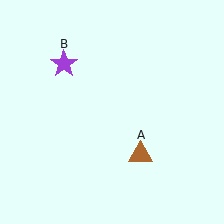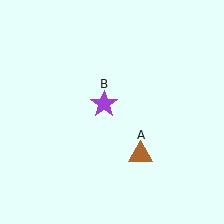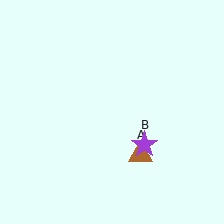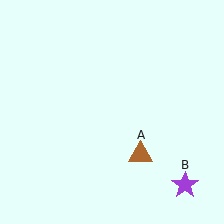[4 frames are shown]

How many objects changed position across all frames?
1 object changed position: purple star (object B).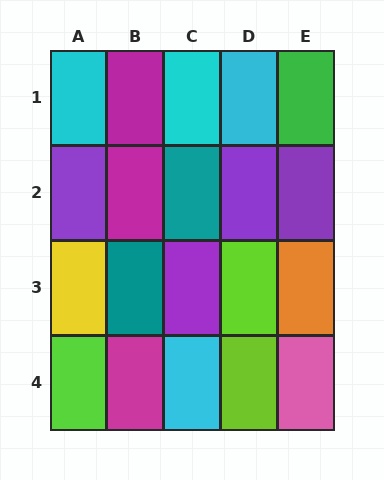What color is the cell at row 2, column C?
Teal.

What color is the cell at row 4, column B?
Magenta.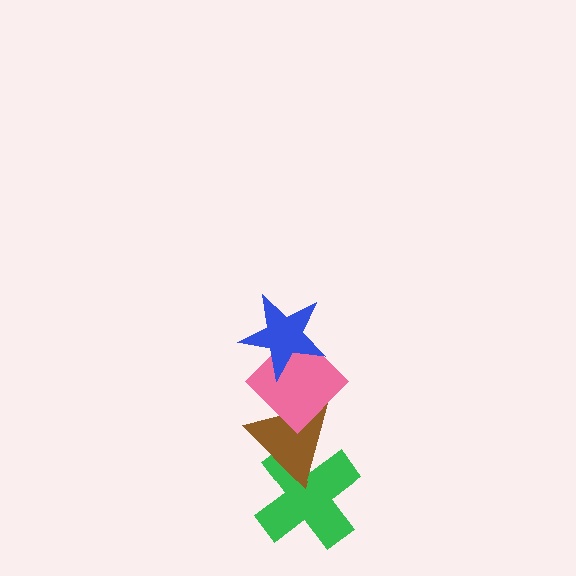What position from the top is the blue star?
The blue star is 1st from the top.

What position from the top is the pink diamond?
The pink diamond is 2nd from the top.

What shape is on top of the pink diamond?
The blue star is on top of the pink diamond.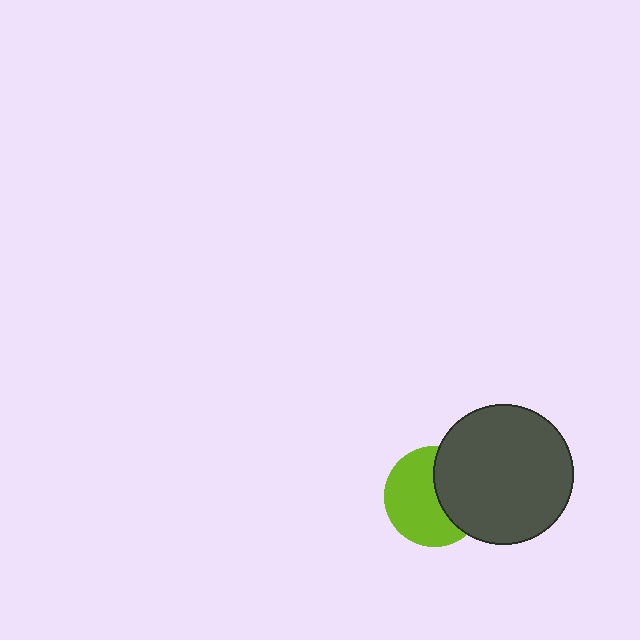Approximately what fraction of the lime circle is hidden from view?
Roughly 40% of the lime circle is hidden behind the dark gray circle.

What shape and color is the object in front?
The object in front is a dark gray circle.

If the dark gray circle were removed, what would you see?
You would see the complete lime circle.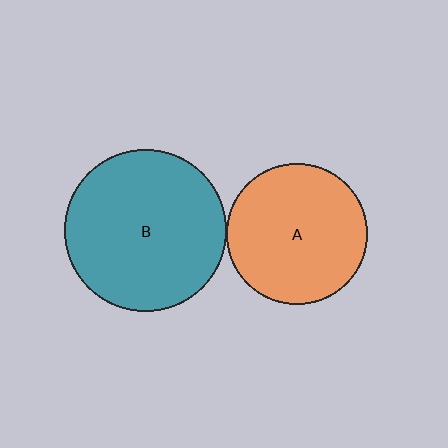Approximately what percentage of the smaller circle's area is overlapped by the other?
Approximately 5%.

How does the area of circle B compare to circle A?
Approximately 1.3 times.